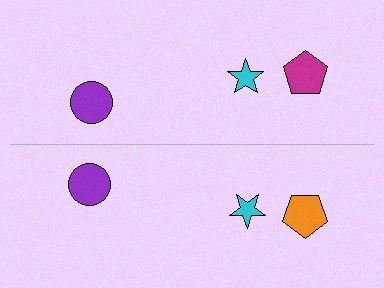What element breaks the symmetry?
The orange pentagon on the bottom side breaks the symmetry — its mirror counterpart is magenta.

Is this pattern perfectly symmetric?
No, the pattern is not perfectly symmetric. The orange pentagon on the bottom side breaks the symmetry — its mirror counterpart is magenta.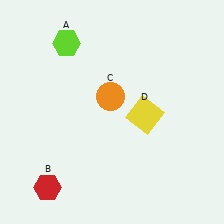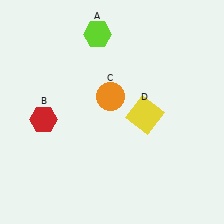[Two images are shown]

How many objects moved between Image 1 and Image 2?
2 objects moved between the two images.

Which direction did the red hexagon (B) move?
The red hexagon (B) moved up.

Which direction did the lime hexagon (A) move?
The lime hexagon (A) moved right.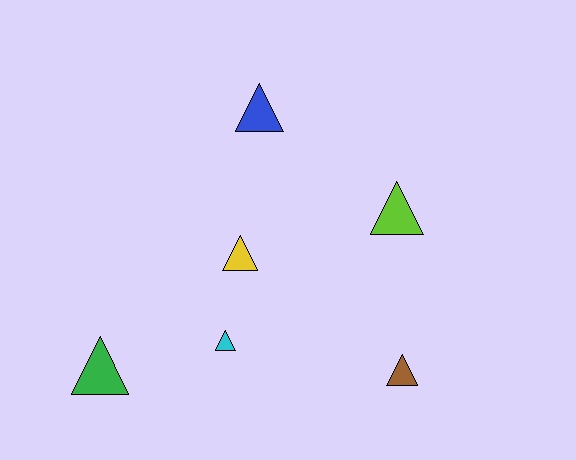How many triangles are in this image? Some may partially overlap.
There are 6 triangles.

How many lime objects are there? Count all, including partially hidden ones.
There is 1 lime object.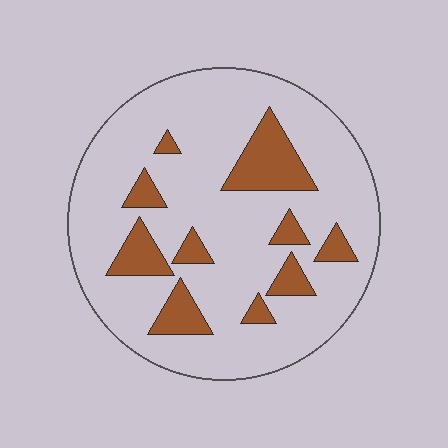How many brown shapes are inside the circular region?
10.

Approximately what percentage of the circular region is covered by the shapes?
Approximately 20%.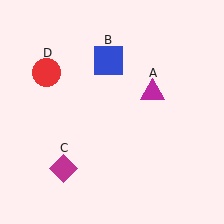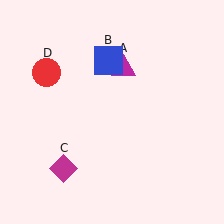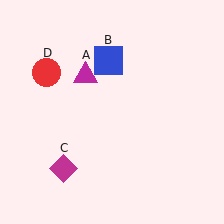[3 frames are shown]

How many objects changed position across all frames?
1 object changed position: magenta triangle (object A).